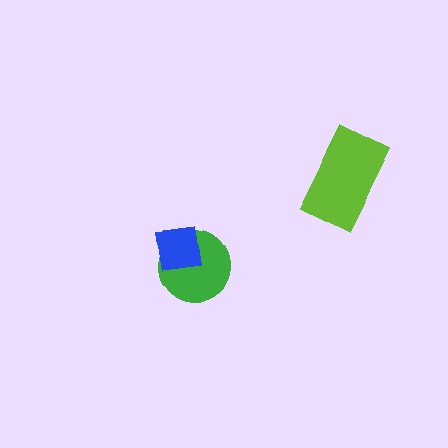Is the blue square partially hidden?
No, no other shape covers it.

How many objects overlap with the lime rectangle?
0 objects overlap with the lime rectangle.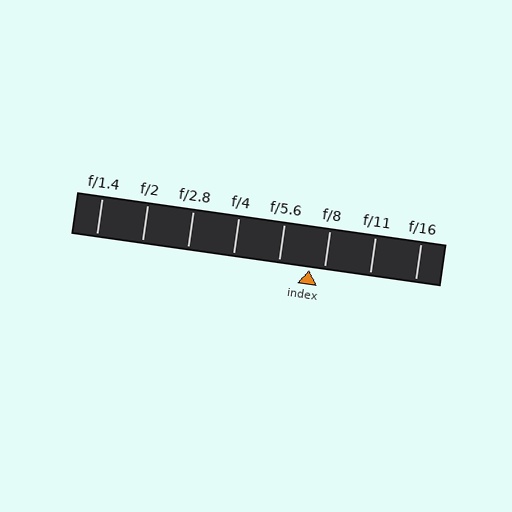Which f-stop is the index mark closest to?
The index mark is closest to f/8.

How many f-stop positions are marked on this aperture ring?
There are 8 f-stop positions marked.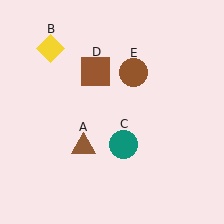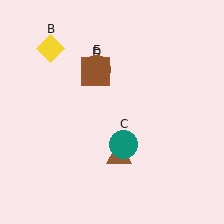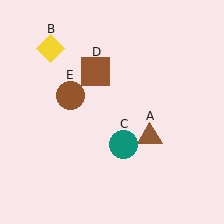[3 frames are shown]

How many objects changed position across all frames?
2 objects changed position: brown triangle (object A), brown circle (object E).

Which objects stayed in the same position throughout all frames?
Yellow diamond (object B) and teal circle (object C) and brown square (object D) remained stationary.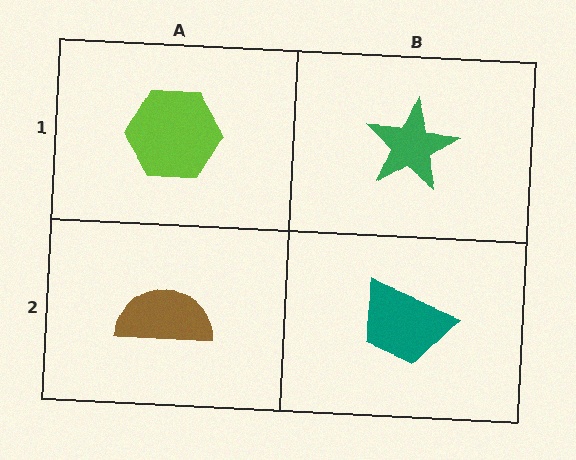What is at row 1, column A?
A lime hexagon.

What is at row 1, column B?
A green star.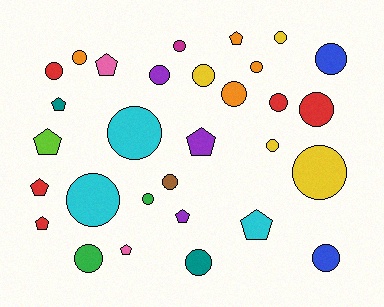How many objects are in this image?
There are 30 objects.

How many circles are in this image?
There are 20 circles.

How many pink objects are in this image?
There are 2 pink objects.